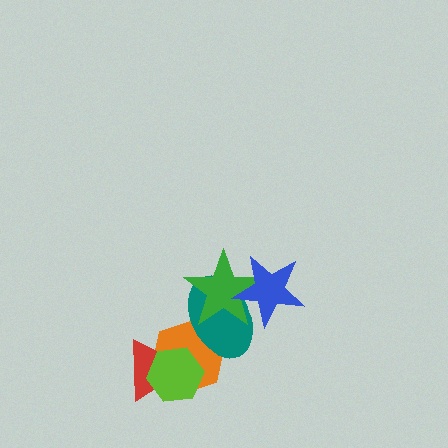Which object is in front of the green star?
The blue star is in front of the green star.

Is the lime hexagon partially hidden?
No, no other shape covers it.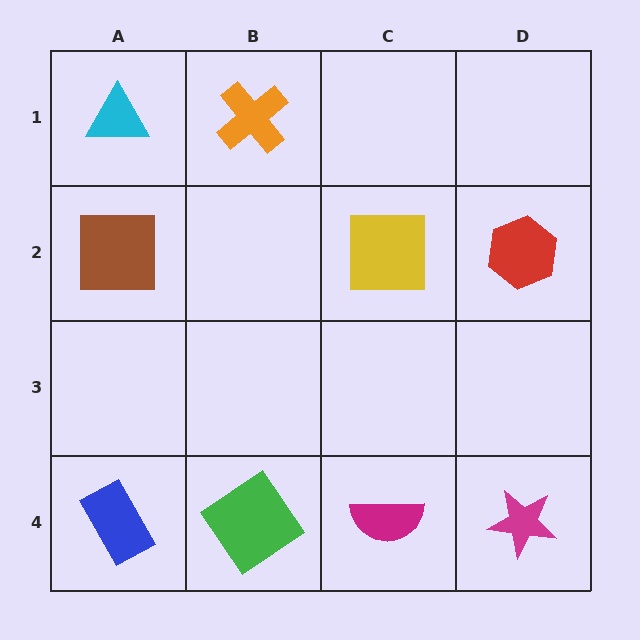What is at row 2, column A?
A brown square.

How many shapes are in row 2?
3 shapes.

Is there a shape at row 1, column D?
No, that cell is empty.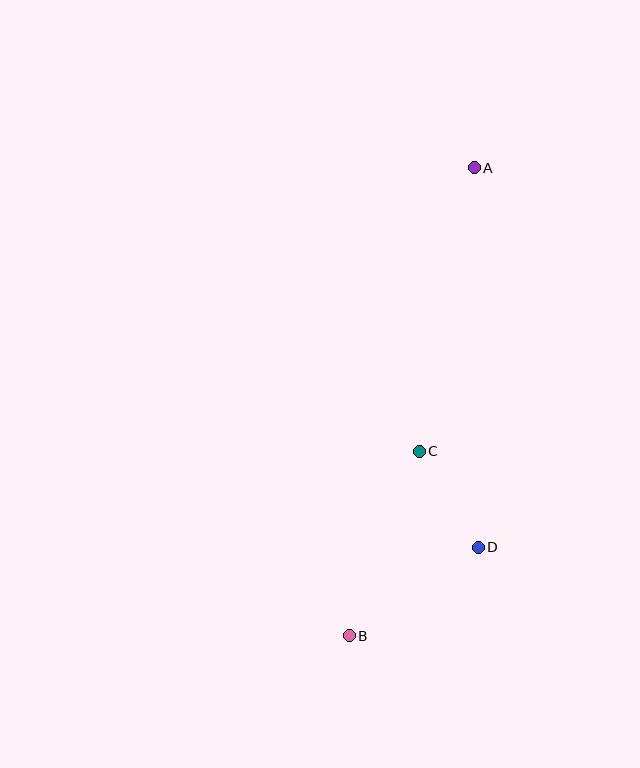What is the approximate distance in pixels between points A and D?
The distance between A and D is approximately 380 pixels.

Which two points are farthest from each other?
Points A and B are farthest from each other.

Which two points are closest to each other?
Points C and D are closest to each other.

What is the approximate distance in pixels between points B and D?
The distance between B and D is approximately 156 pixels.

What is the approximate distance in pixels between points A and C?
The distance between A and C is approximately 288 pixels.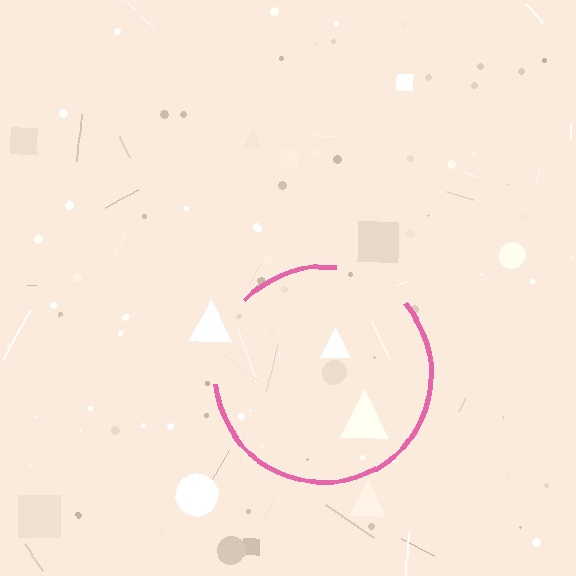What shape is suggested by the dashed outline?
The dashed outline suggests a circle.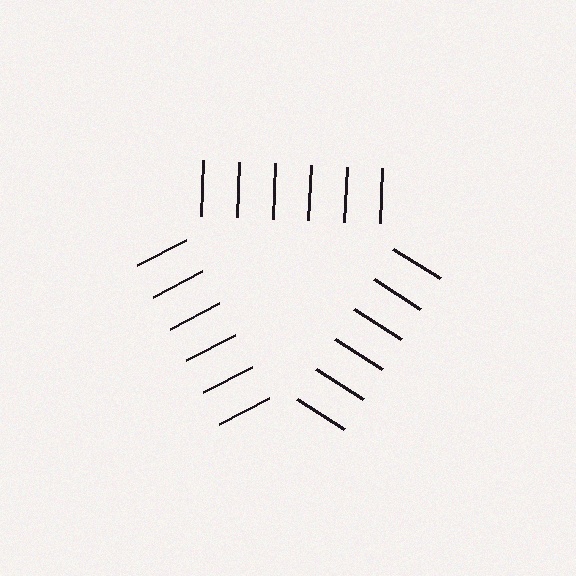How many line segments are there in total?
18 — 6 along each of the 3 edges.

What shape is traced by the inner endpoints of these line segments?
An illusory triangle — the line segments terminate on its edges but no continuous stroke is drawn.